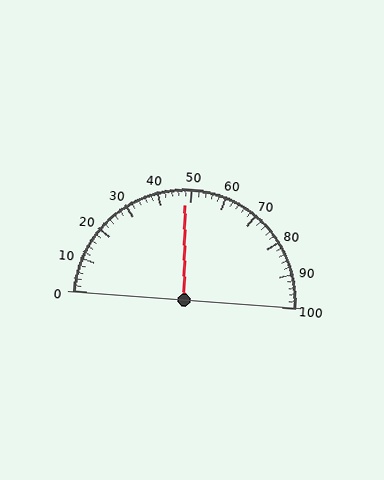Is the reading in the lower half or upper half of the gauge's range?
The reading is in the lower half of the range (0 to 100).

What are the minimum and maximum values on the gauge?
The gauge ranges from 0 to 100.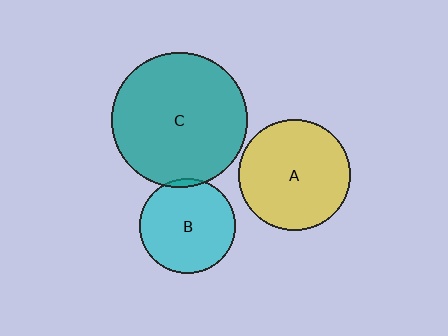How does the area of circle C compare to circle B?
Approximately 2.0 times.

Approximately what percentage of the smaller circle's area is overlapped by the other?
Approximately 5%.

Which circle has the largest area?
Circle C (teal).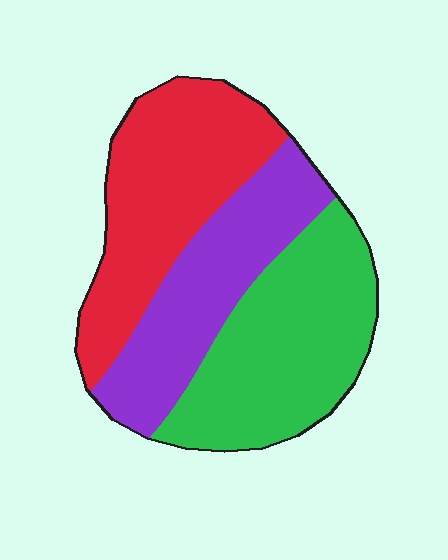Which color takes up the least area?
Purple, at roughly 30%.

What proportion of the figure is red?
Red takes up between a quarter and a half of the figure.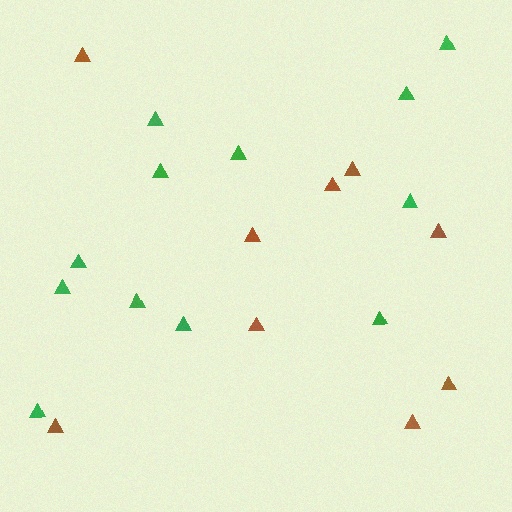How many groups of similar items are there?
There are 2 groups: one group of green triangles (12) and one group of brown triangles (9).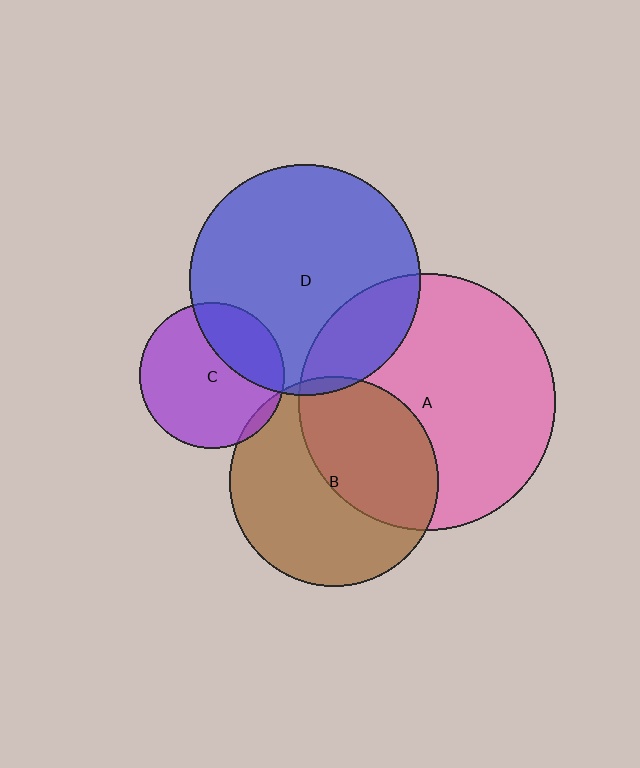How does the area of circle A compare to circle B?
Approximately 1.5 times.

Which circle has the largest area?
Circle A (pink).